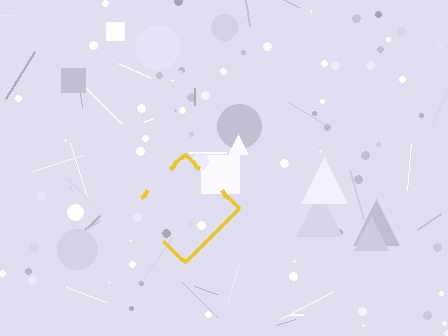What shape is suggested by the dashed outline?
The dashed outline suggests a diamond.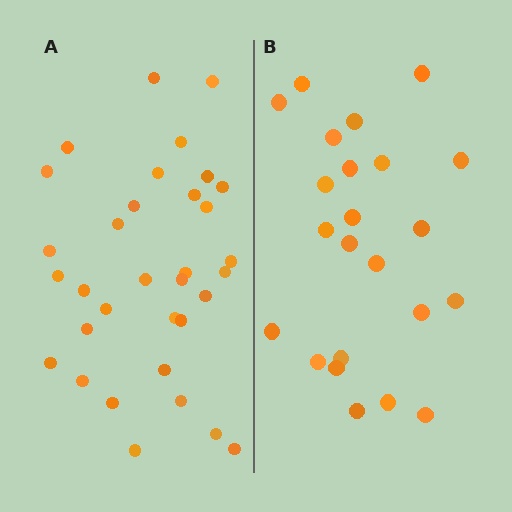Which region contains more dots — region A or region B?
Region A (the left region) has more dots.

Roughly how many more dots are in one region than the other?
Region A has roughly 10 or so more dots than region B.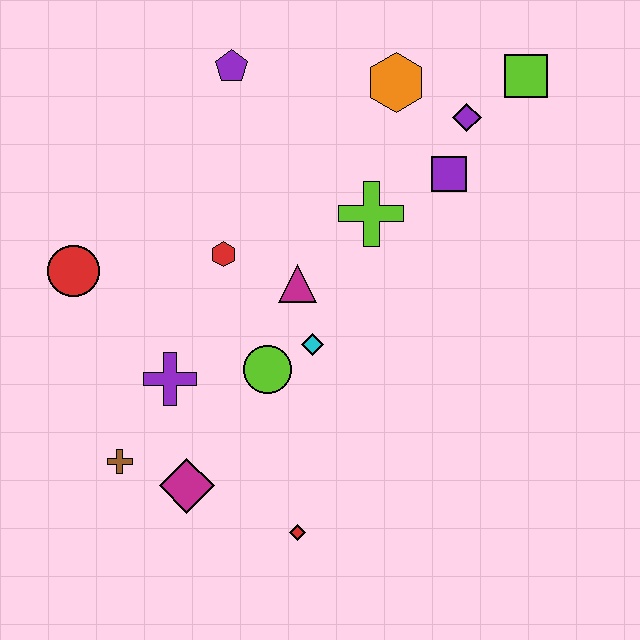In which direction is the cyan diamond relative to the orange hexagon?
The cyan diamond is below the orange hexagon.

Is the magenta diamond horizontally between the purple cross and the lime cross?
Yes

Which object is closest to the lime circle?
The cyan diamond is closest to the lime circle.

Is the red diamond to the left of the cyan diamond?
Yes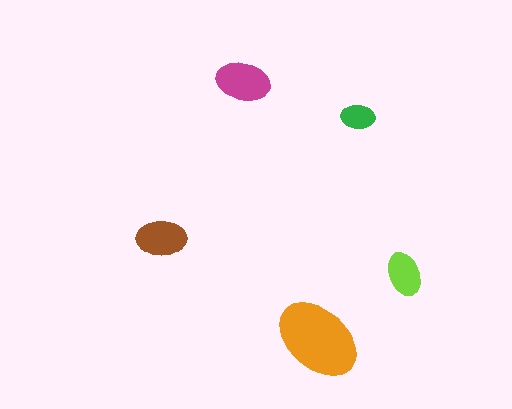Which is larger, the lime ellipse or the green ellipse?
The lime one.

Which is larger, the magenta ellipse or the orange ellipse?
The orange one.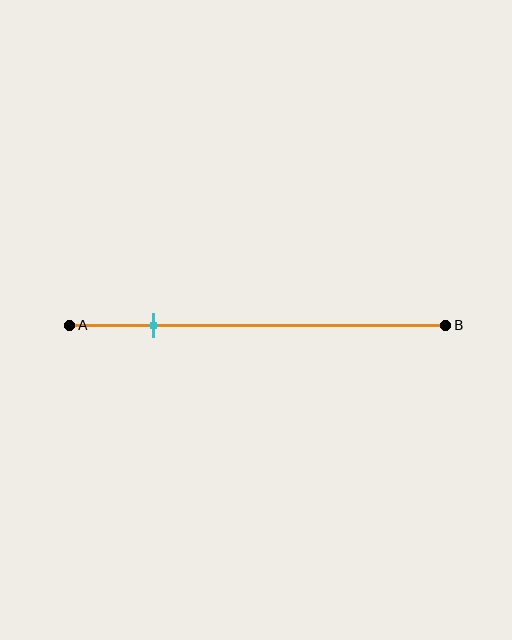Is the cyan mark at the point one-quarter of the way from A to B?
Yes, the mark is approximately at the one-quarter point.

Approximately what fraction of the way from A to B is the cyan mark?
The cyan mark is approximately 20% of the way from A to B.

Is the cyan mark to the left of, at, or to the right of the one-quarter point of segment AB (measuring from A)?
The cyan mark is approximately at the one-quarter point of segment AB.